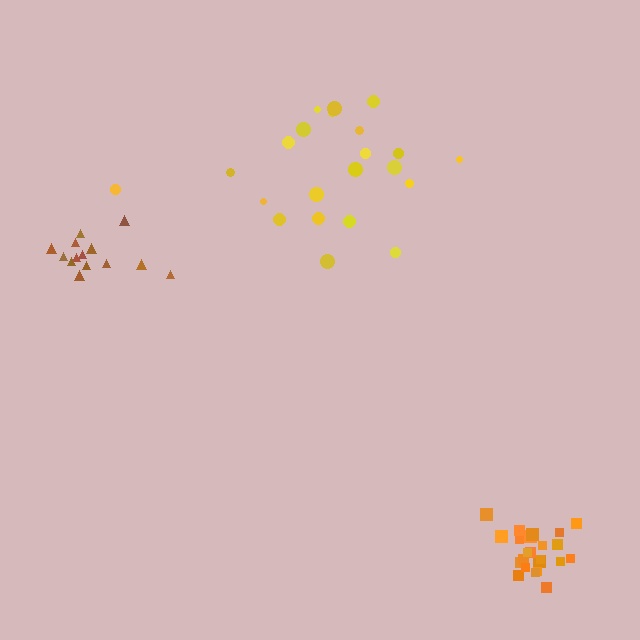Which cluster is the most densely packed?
Orange.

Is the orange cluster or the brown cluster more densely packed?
Orange.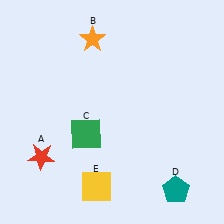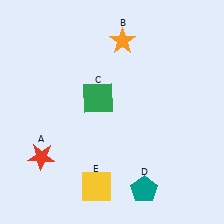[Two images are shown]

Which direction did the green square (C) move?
The green square (C) moved up.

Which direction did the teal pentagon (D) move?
The teal pentagon (D) moved left.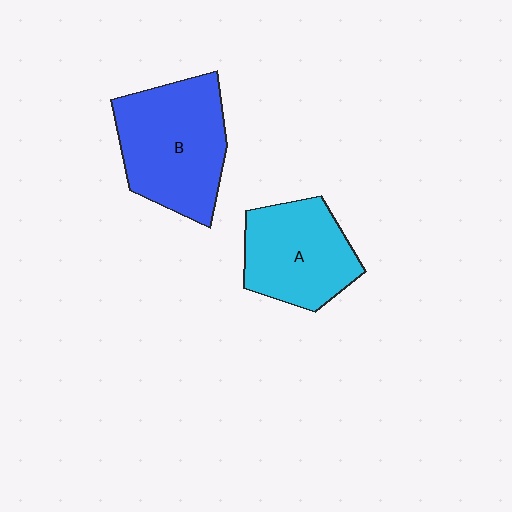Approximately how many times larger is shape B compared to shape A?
Approximately 1.3 times.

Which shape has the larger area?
Shape B (blue).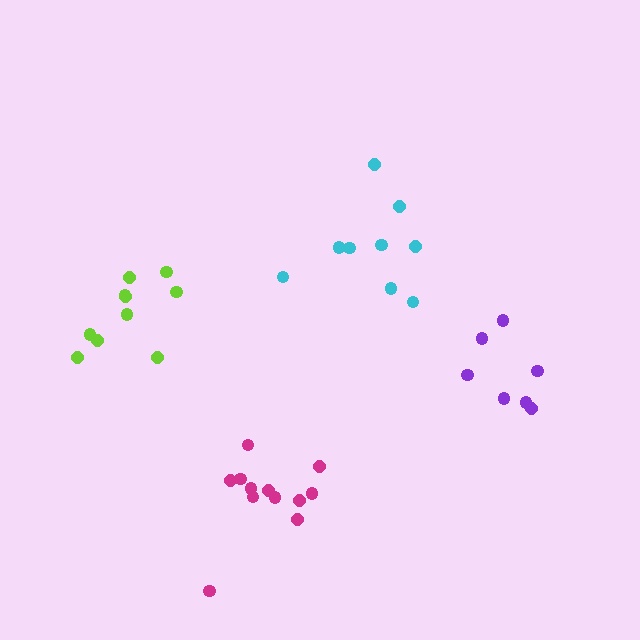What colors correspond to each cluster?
The clusters are colored: magenta, lime, cyan, purple.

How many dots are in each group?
Group 1: 12 dots, Group 2: 10 dots, Group 3: 9 dots, Group 4: 7 dots (38 total).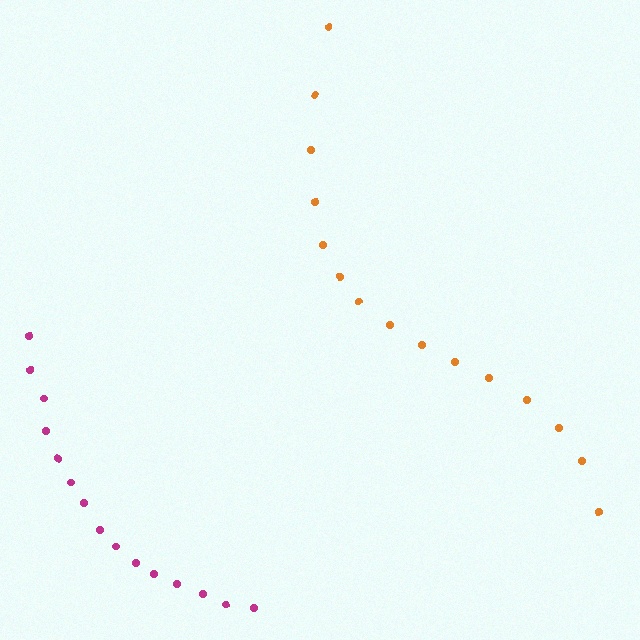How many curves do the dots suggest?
There are 2 distinct paths.